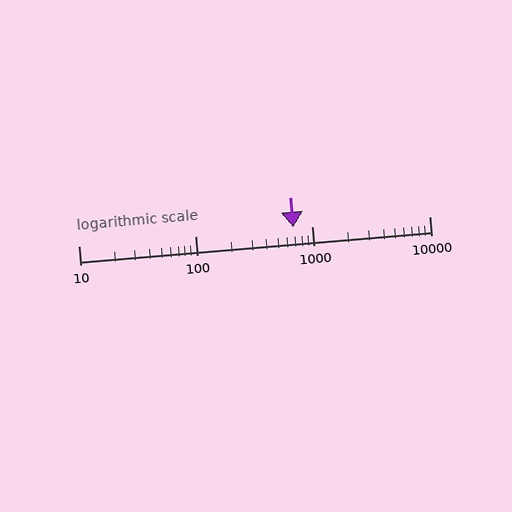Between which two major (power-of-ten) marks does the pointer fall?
The pointer is between 100 and 1000.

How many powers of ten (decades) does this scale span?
The scale spans 3 decades, from 10 to 10000.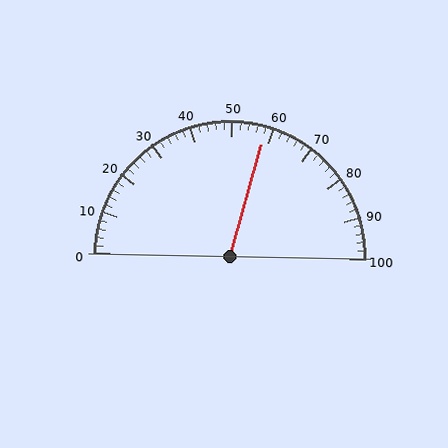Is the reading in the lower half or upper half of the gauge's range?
The reading is in the upper half of the range (0 to 100).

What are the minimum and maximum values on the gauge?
The gauge ranges from 0 to 100.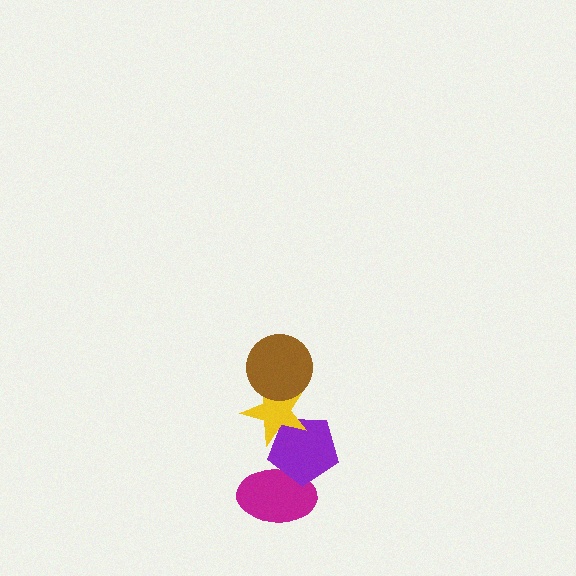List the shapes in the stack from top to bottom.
From top to bottom: the brown circle, the yellow star, the purple pentagon, the magenta ellipse.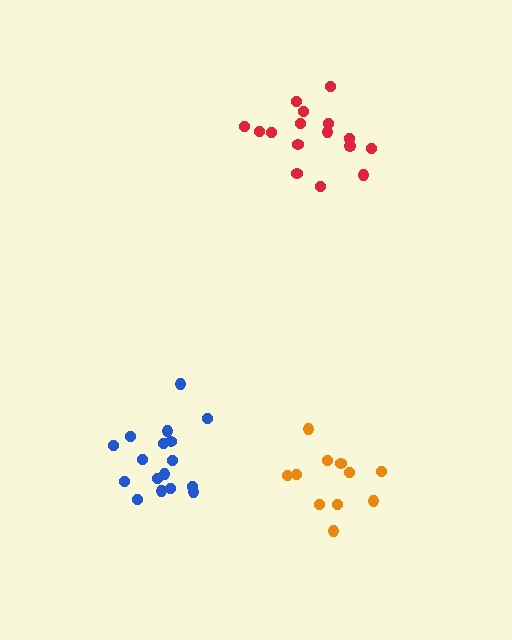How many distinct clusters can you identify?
There are 3 distinct clusters.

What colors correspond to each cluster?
The clusters are colored: orange, blue, red.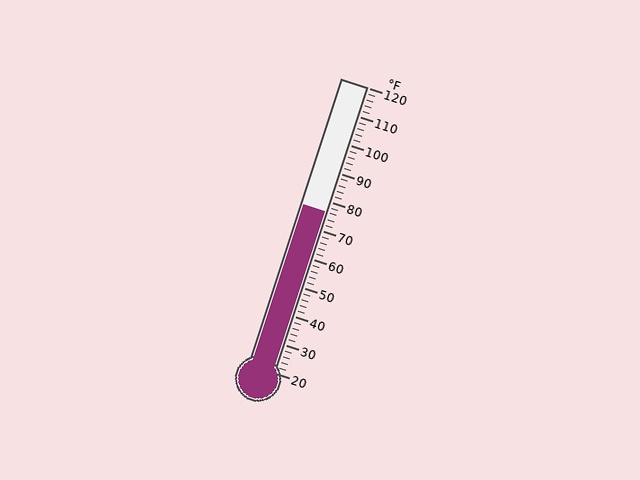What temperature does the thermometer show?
The thermometer shows approximately 76°F.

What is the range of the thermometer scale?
The thermometer scale ranges from 20°F to 120°F.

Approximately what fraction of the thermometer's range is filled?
The thermometer is filled to approximately 55% of its range.